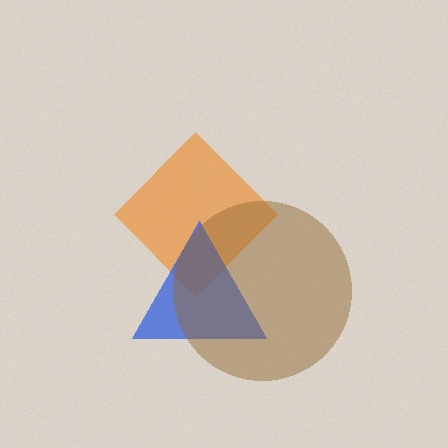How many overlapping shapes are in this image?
There are 3 overlapping shapes in the image.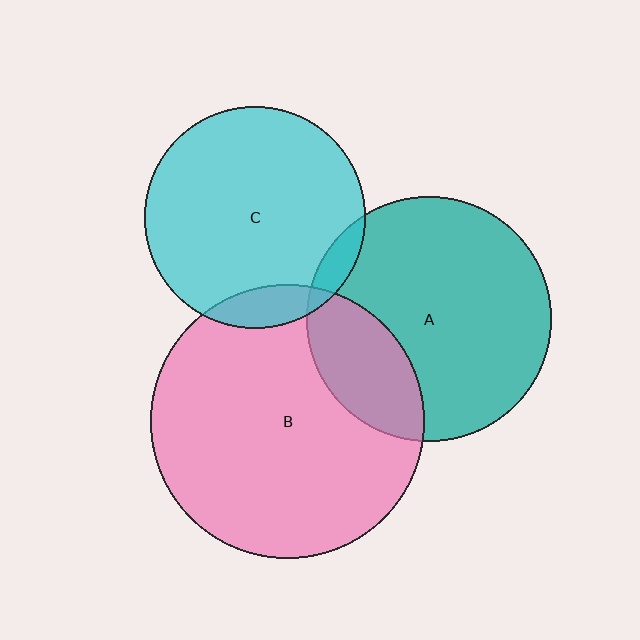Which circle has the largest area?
Circle B (pink).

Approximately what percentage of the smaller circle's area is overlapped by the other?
Approximately 25%.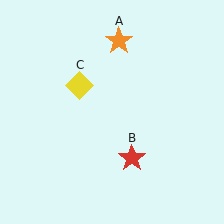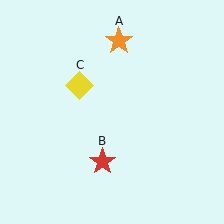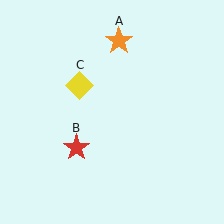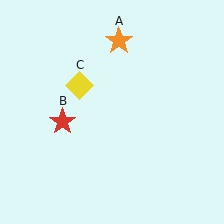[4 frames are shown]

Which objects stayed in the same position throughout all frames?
Orange star (object A) and yellow diamond (object C) remained stationary.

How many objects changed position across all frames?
1 object changed position: red star (object B).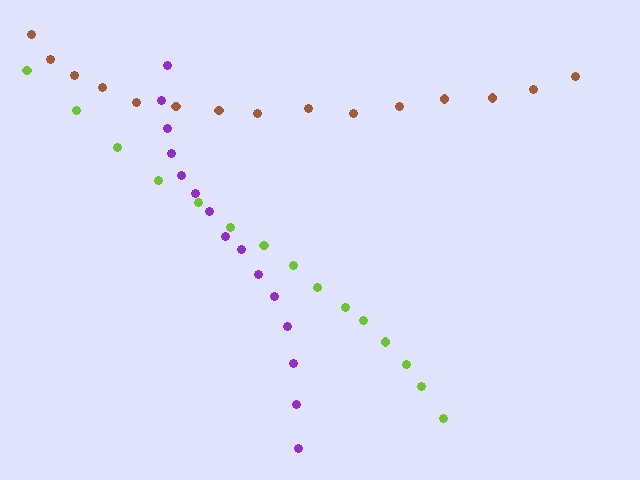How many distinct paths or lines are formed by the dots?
There are 3 distinct paths.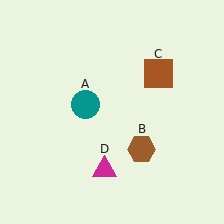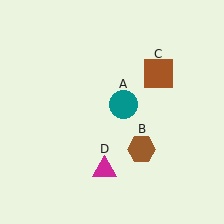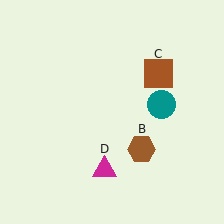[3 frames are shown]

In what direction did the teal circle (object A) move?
The teal circle (object A) moved right.